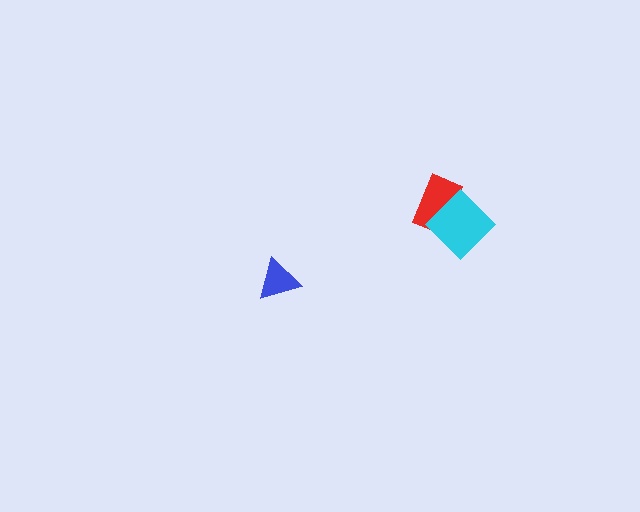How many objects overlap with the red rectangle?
1 object overlaps with the red rectangle.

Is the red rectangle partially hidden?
Yes, it is partially covered by another shape.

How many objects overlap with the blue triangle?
0 objects overlap with the blue triangle.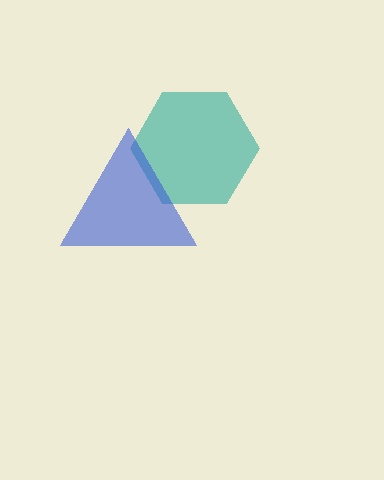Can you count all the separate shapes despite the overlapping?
Yes, there are 2 separate shapes.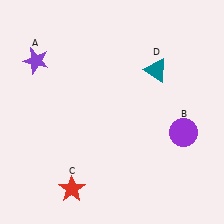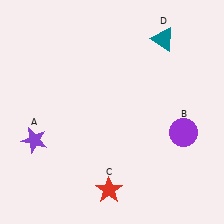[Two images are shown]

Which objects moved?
The objects that moved are: the purple star (A), the red star (C), the teal triangle (D).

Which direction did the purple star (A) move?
The purple star (A) moved down.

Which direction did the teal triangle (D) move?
The teal triangle (D) moved up.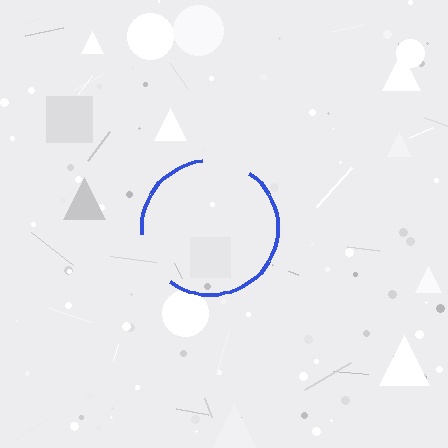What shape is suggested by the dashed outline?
The dashed outline suggests a circle.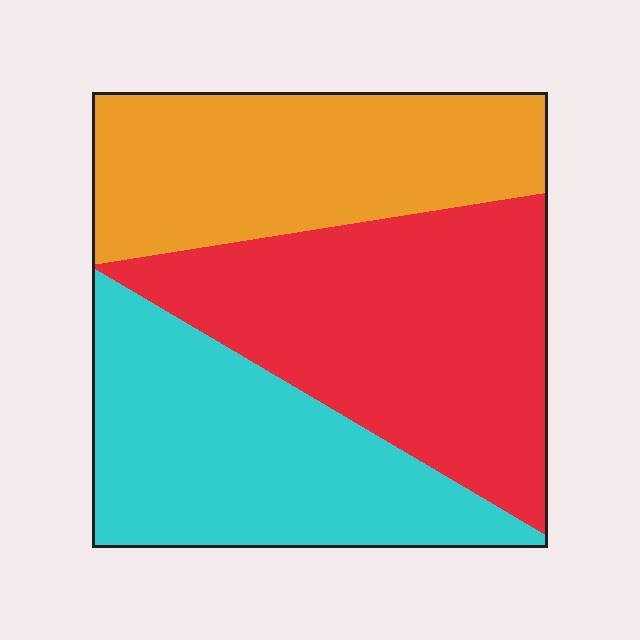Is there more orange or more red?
Red.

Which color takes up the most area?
Red, at roughly 40%.